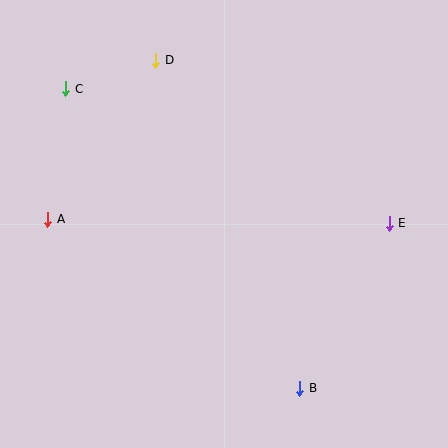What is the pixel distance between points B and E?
The distance between B and E is 188 pixels.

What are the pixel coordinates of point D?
Point D is at (156, 60).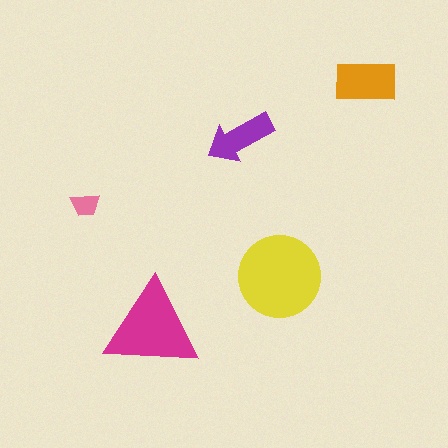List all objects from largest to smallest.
The yellow circle, the magenta triangle, the orange rectangle, the purple arrow, the pink trapezoid.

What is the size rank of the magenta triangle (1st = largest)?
2nd.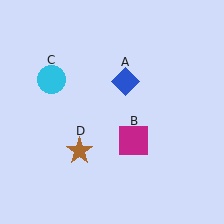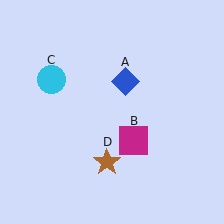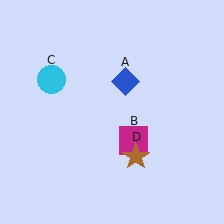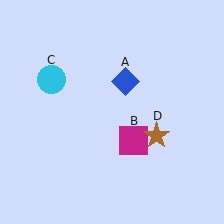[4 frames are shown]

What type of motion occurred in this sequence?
The brown star (object D) rotated counterclockwise around the center of the scene.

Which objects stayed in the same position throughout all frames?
Blue diamond (object A) and magenta square (object B) and cyan circle (object C) remained stationary.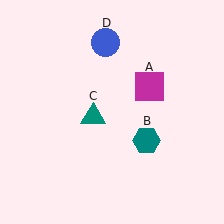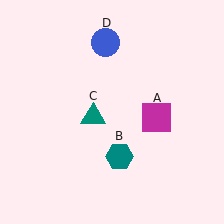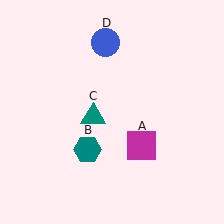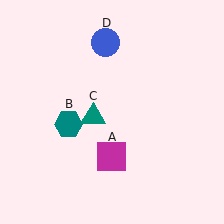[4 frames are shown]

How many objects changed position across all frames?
2 objects changed position: magenta square (object A), teal hexagon (object B).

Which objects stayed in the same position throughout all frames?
Teal triangle (object C) and blue circle (object D) remained stationary.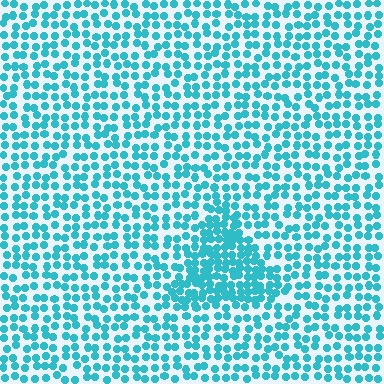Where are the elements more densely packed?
The elements are more densely packed inside the triangle boundary.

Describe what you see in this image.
The image contains small cyan elements arranged at two different densities. A triangle-shaped region is visible where the elements are more densely packed than the surrounding area.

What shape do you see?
I see a triangle.